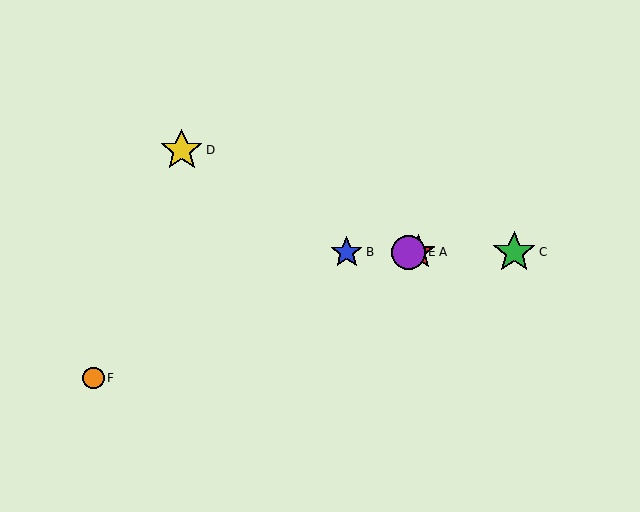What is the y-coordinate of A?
Object A is at y≈252.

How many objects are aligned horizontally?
4 objects (A, B, C, E) are aligned horizontally.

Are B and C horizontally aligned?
Yes, both are at y≈252.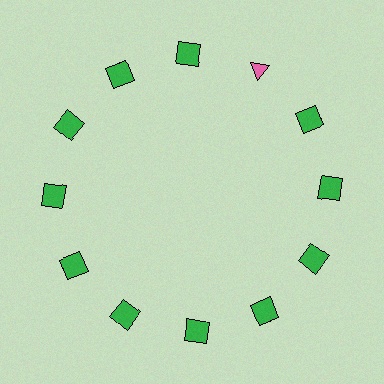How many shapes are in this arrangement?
There are 12 shapes arranged in a ring pattern.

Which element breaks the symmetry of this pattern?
The pink triangle at roughly the 1 o'clock position breaks the symmetry. All other shapes are green squares.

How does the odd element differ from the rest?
It differs in both color (pink instead of green) and shape (triangle instead of square).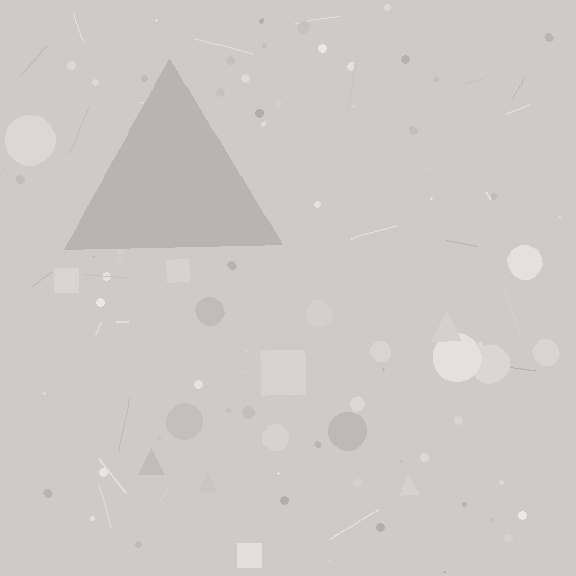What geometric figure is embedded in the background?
A triangle is embedded in the background.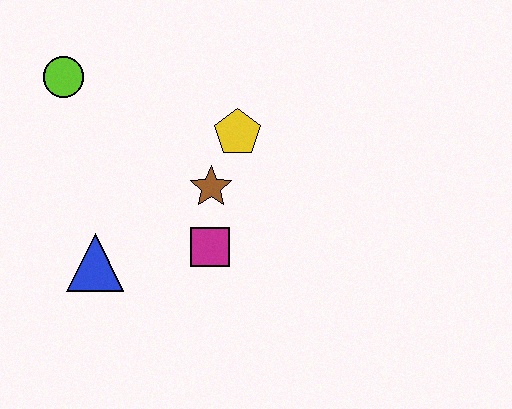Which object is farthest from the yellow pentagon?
The blue triangle is farthest from the yellow pentagon.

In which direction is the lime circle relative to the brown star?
The lime circle is to the left of the brown star.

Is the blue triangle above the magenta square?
No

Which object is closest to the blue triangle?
The magenta square is closest to the blue triangle.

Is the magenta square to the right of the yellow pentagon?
No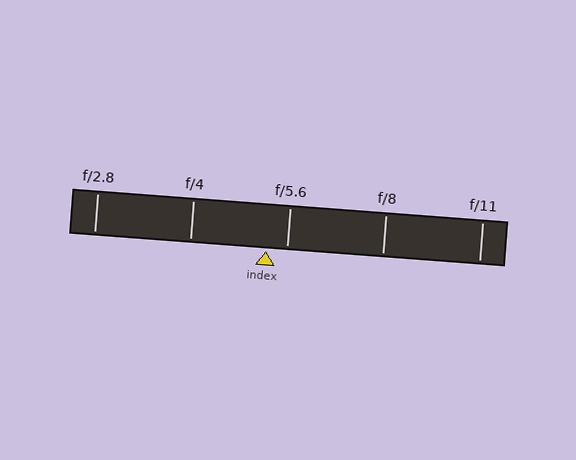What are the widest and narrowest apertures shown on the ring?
The widest aperture shown is f/2.8 and the narrowest is f/11.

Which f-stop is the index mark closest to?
The index mark is closest to f/5.6.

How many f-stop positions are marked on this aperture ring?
There are 5 f-stop positions marked.